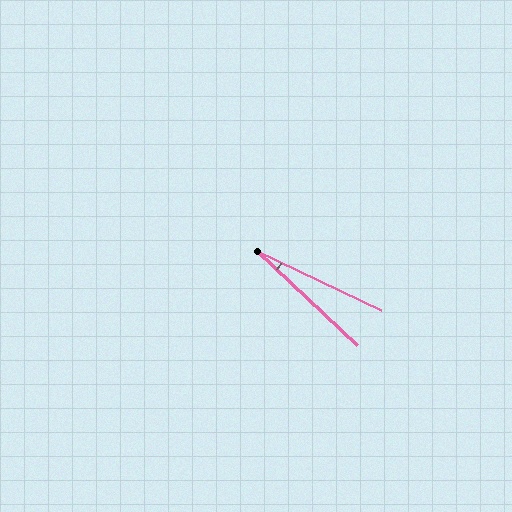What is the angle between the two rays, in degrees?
Approximately 18 degrees.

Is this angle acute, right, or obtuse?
It is acute.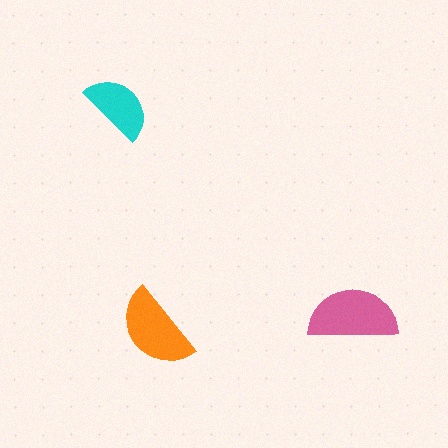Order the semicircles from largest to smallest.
the pink one, the orange one, the cyan one.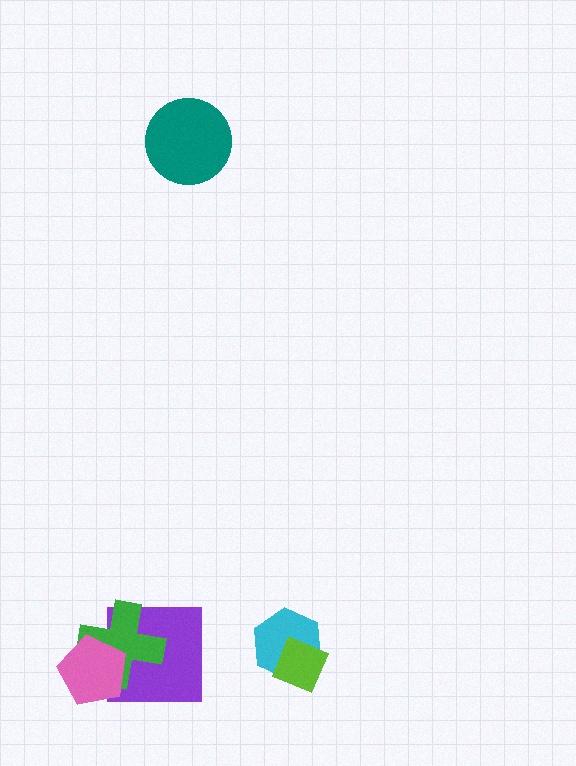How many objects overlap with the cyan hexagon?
1 object overlaps with the cyan hexagon.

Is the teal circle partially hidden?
No, no other shape covers it.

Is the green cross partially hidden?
Yes, it is partially covered by another shape.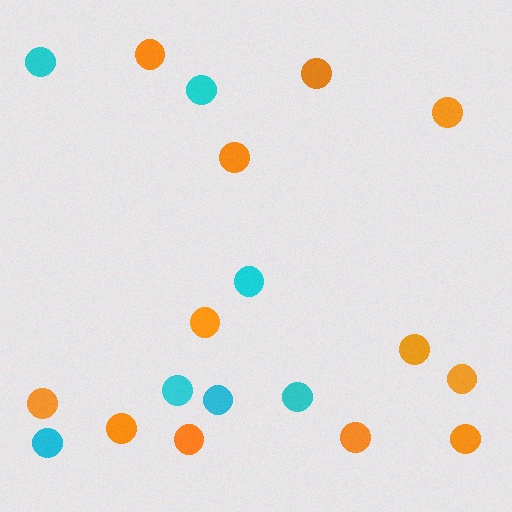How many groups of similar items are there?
There are 2 groups: one group of orange circles (12) and one group of cyan circles (7).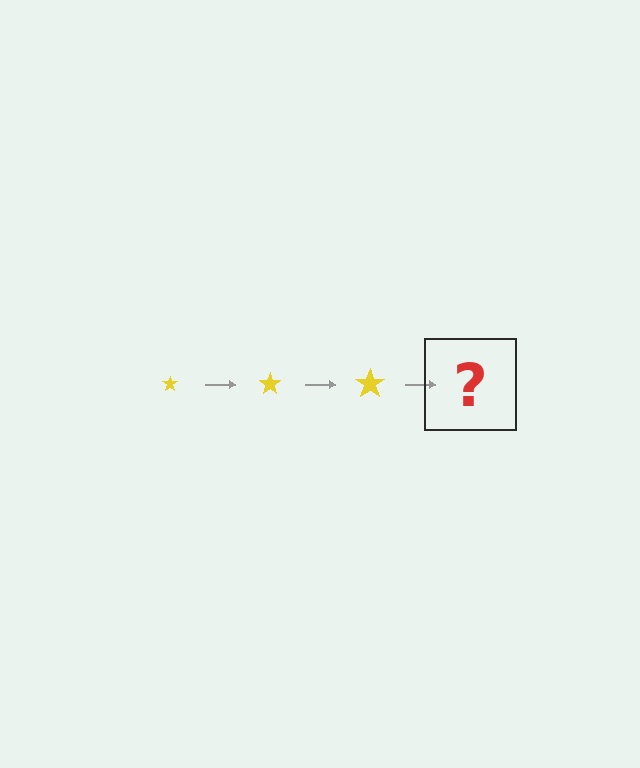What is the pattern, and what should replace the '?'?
The pattern is that the star gets progressively larger each step. The '?' should be a yellow star, larger than the previous one.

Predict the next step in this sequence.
The next step is a yellow star, larger than the previous one.